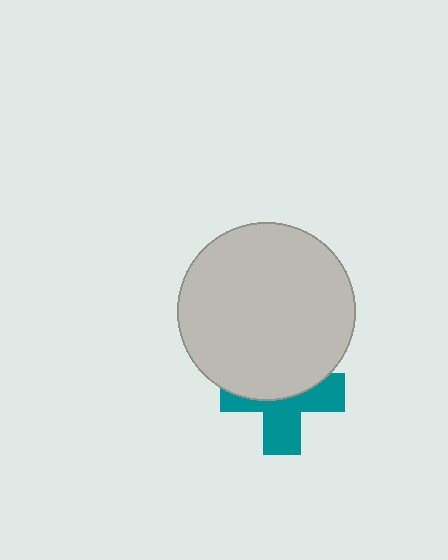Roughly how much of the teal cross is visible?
About half of it is visible (roughly 51%).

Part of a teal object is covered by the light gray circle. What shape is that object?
It is a cross.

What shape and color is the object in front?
The object in front is a light gray circle.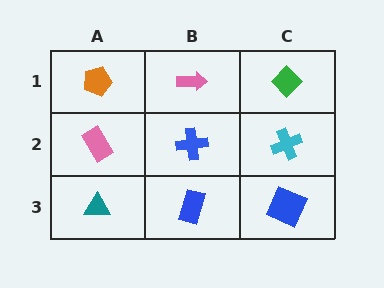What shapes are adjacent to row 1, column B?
A blue cross (row 2, column B), an orange pentagon (row 1, column A), a green diamond (row 1, column C).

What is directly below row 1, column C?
A cyan cross.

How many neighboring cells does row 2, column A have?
3.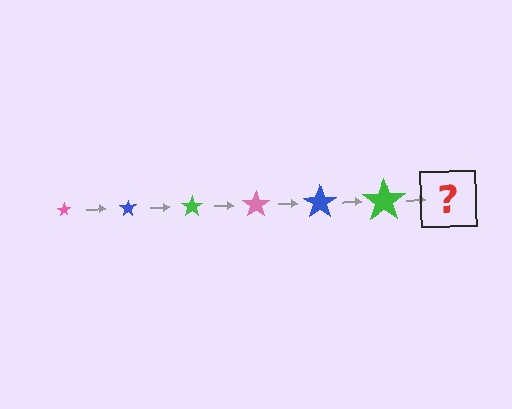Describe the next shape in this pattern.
It should be a pink star, larger than the previous one.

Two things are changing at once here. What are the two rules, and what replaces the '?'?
The two rules are that the star grows larger each step and the color cycles through pink, blue, and green. The '?' should be a pink star, larger than the previous one.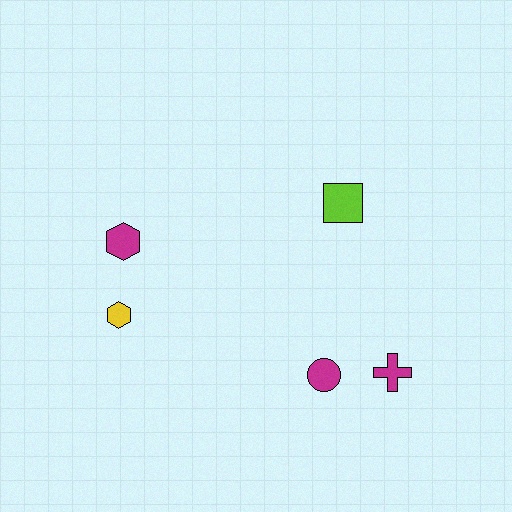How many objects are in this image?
There are 5 objects.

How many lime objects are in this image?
There is 1 lime object.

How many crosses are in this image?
There is 1 cross.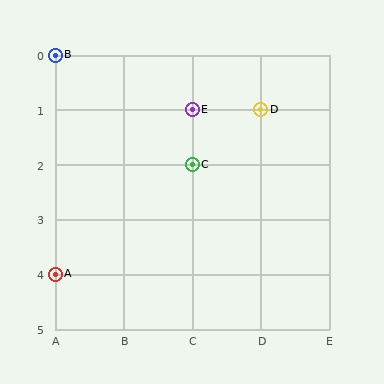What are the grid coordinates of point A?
Point A is at grid coordinates (A, 4).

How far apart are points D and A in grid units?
Points D and A are 3 columns and 3 rows apart (about 4.2 grid units diagonally).